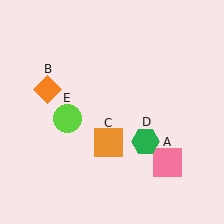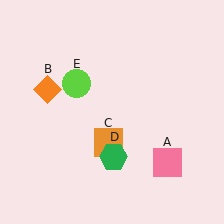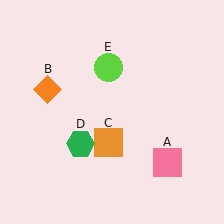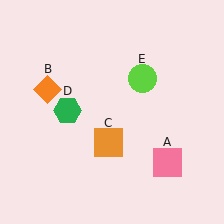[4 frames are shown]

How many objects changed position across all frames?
2 objects changed position: green hexagon (object D), lime circle (object E).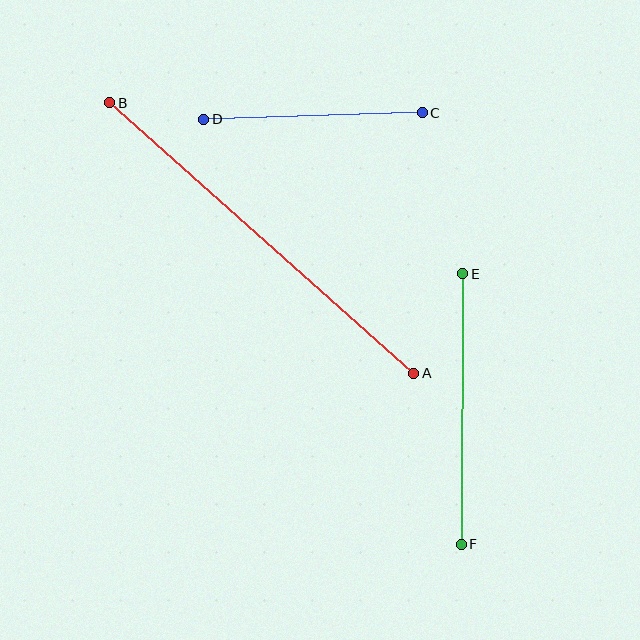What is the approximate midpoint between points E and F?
The midpoint is at approximately (462, 409) pixels.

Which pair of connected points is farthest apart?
Points A and B are farthest apart.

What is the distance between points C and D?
The distance is approximately 218 pixels.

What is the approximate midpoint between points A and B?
The midpoint is at approximately (262, 238) pixels.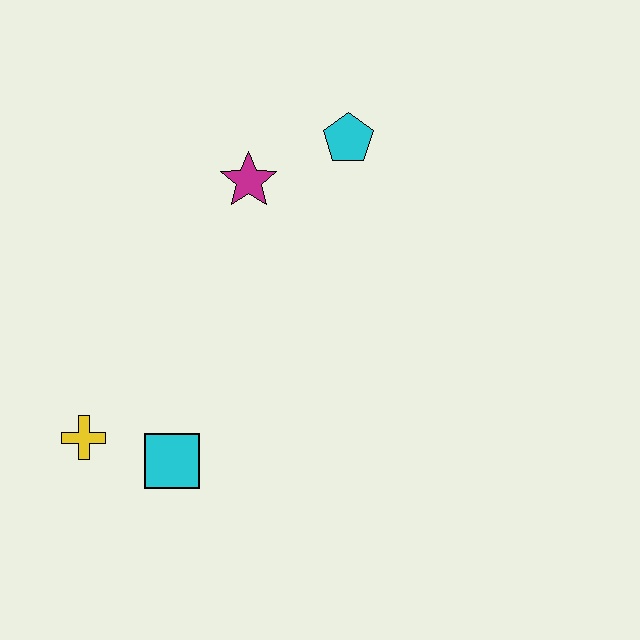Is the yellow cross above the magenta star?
No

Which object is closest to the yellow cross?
The cyan square is closest to the yellow cross.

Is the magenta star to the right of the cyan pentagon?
No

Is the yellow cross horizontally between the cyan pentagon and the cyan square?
No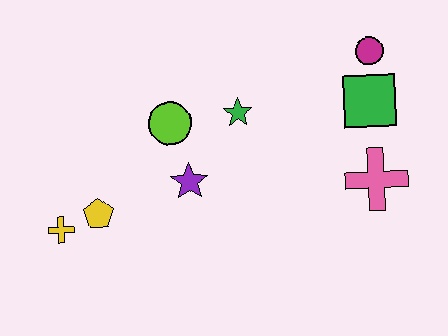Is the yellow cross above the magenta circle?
No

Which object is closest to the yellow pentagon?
The yellow cross is closest to the yellow pentagon.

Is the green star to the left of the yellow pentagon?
No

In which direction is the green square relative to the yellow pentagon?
The green square is to the right of the yellow pentagon.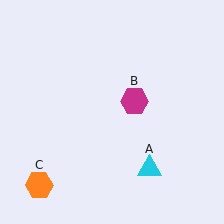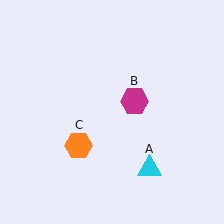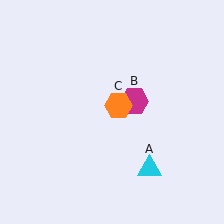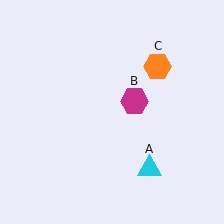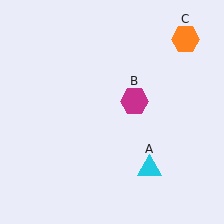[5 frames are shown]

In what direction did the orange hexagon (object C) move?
The orange hexagon (object C) moved up and to the right.